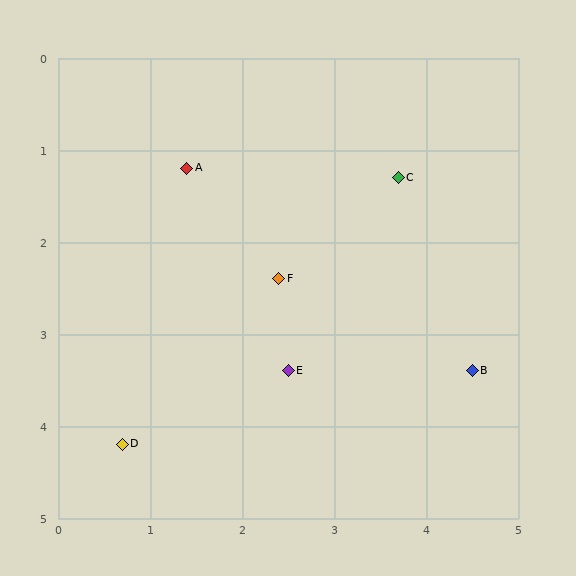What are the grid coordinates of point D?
Point D is at approximately (0.7, 4.2).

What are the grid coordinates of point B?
Point B is at approximately (4.5, 3.4).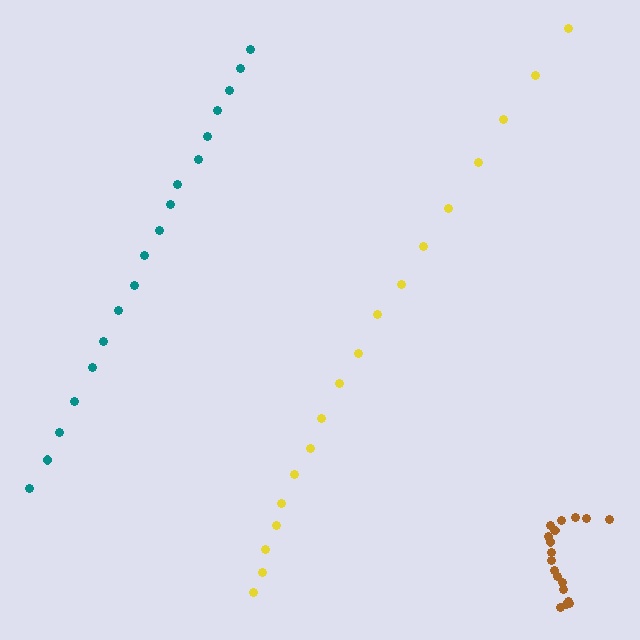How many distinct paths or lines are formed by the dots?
There are 3 distinct paths.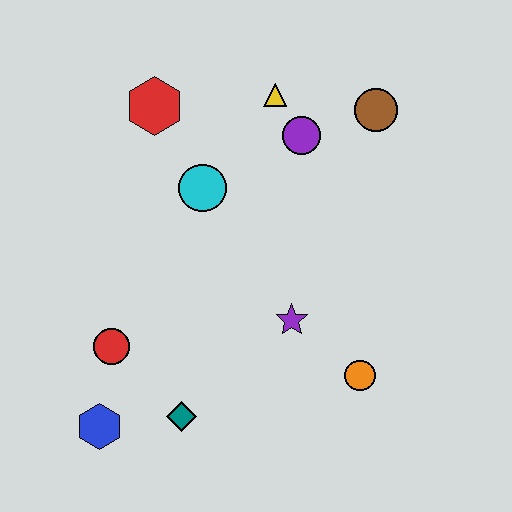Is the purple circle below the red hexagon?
Yes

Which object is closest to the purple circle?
The yellow triangle is closest to the purple circle.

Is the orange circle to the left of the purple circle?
No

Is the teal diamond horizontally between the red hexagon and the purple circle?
Yes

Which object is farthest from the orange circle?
The red hexagon is farthest from the orange circle.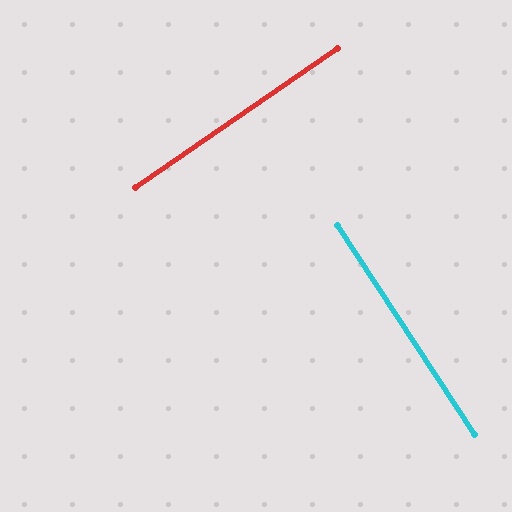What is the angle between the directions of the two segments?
Approximately 89 degrees.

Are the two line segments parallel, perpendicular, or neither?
Perpendicular — they meet at approximately 89°.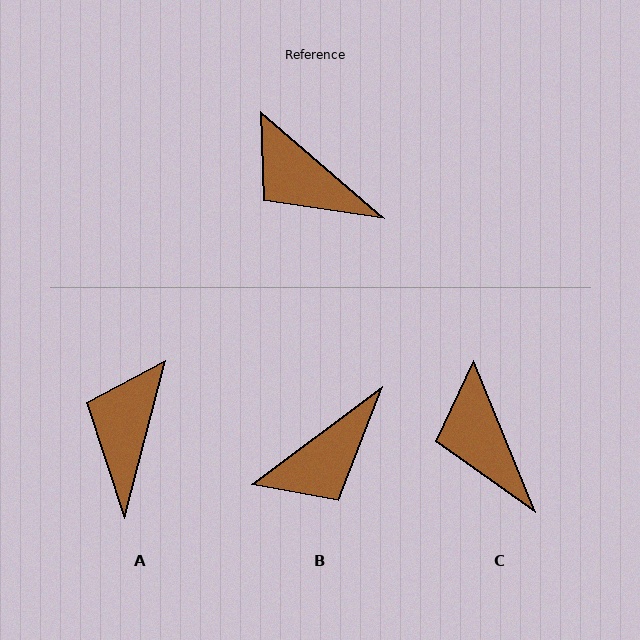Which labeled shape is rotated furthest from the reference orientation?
B, about 78 degrees away.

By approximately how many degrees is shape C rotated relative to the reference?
Approximately 27 degrees clockwise.